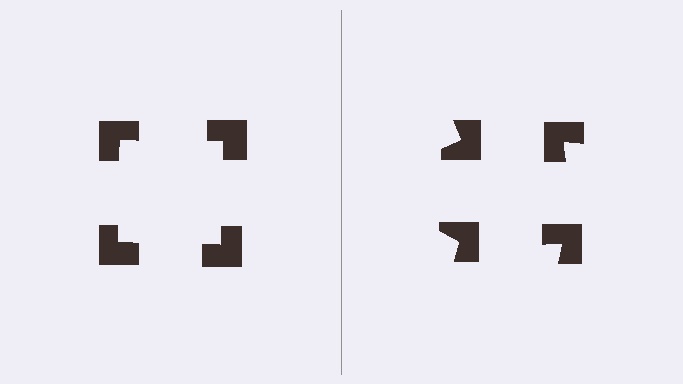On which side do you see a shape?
An illusory square appears on the left side. On the right side the wedge cuts are rotated, so no coherent shape forms.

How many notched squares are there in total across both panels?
8 — 4 on each side.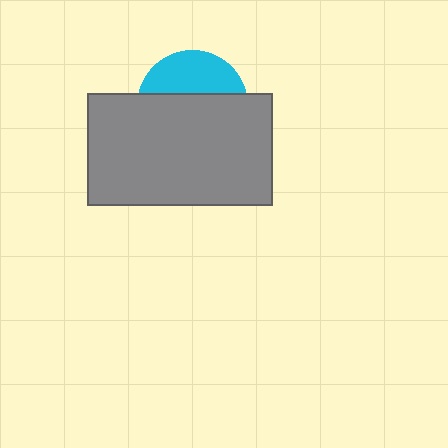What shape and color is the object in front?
The object in front is a gray rectangle.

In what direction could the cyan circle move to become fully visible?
The cyan circle could move up. That would shift it out from behind the gray rectangle entirely.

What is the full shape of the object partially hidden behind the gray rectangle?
The partially hidden object is a cyan circle.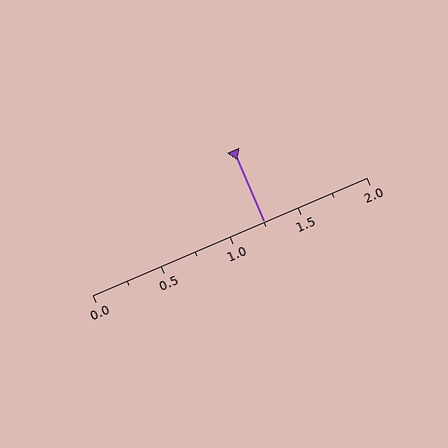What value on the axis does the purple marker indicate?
The marker indicates approximately 1.25.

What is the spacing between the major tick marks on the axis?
The major ticks are spaced 0.5 apart.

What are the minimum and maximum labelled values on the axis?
The axis runs from 0.0 to 2.0.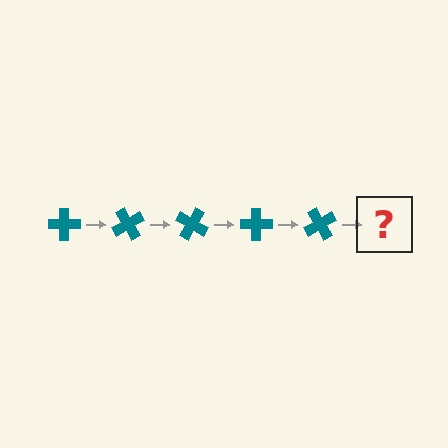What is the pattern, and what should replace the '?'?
The pattern is that the cross rotates 60 degrees each step. The '?' should be a teal cross rotated 300 degrees.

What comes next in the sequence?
The next element should be a teal cross rotated 300 degrees.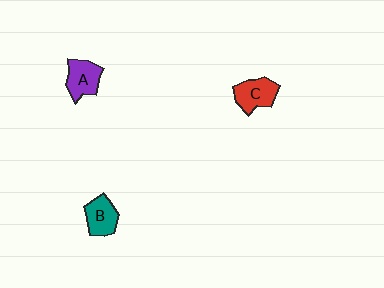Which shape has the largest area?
Shape C (red).